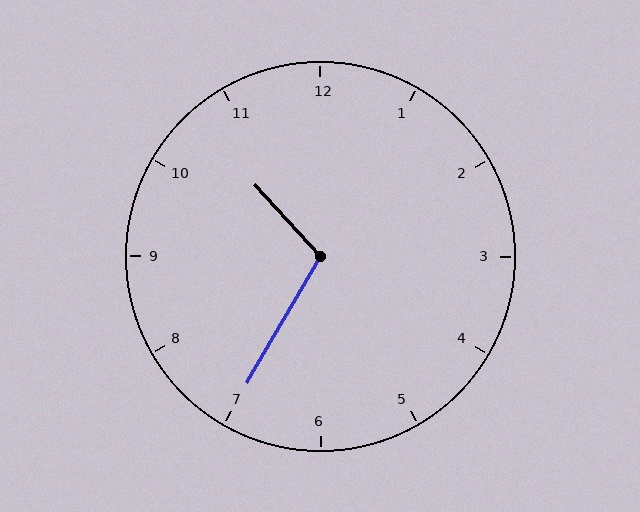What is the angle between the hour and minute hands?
Approximately 108 degrees.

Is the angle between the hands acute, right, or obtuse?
It is obtuse.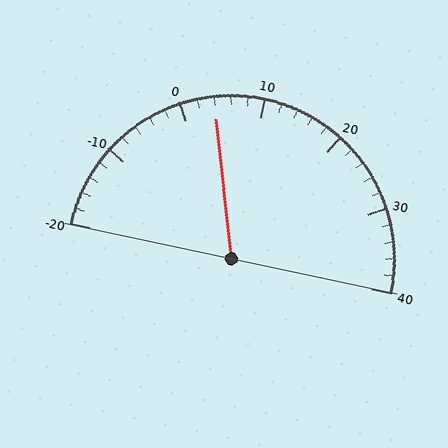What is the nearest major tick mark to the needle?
The nearest major tick mark is 0.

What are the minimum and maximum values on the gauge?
The gauge ranges from -20 to 40.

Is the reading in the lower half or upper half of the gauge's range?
The reading is in the lower half of the range (-20 to 40).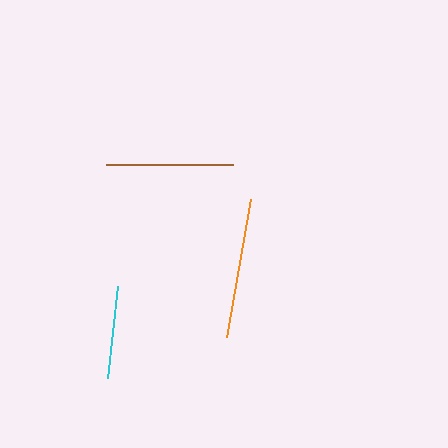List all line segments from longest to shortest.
From longest to shortest: orange, brown, cyan.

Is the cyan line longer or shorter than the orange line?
The orange line is longer than the cyan line.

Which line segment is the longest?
The orange line is the longest at approximately 141 pixels.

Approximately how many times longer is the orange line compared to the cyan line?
The orange line is approximately 1.5 times the length of the cyan line.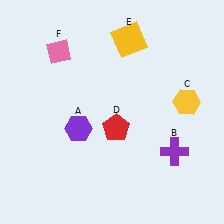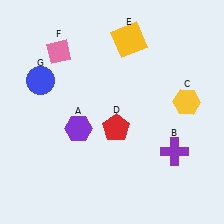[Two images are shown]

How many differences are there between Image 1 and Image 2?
There is 1 difference between the two images.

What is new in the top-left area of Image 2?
A blue circle (G) was added in the top-left area of Image 2.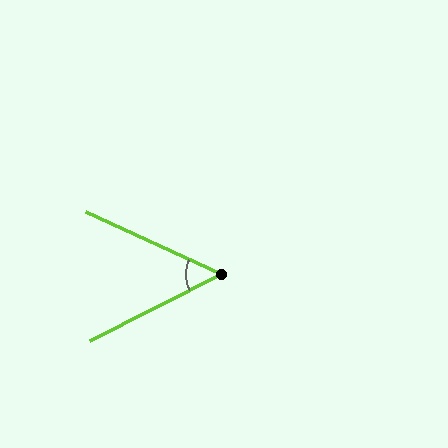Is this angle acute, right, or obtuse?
It is acute.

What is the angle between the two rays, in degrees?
Approximately 51 degrees.